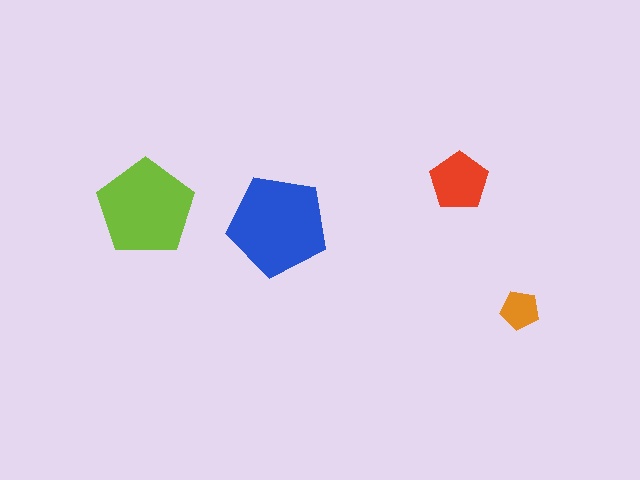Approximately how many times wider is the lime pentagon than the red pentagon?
About 1.5 times wider.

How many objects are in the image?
There are 4 objects in the image.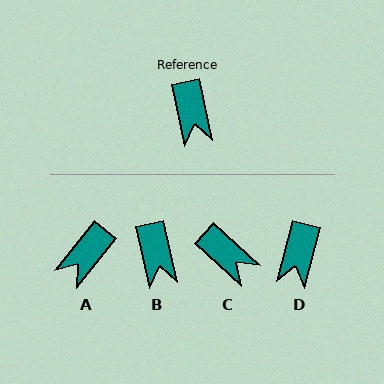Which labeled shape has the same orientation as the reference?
B.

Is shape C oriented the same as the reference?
No, it is off by about 36 degrees.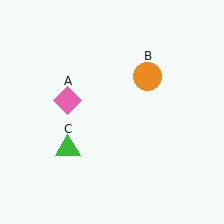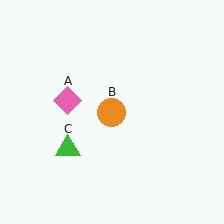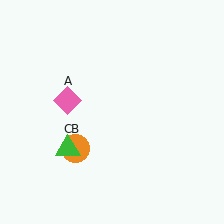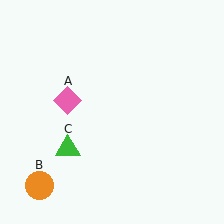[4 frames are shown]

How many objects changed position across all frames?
1 object changed position: orange circle (object B).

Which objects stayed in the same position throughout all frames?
Pink diamond (object A) and green triangle (object C) remained stationary.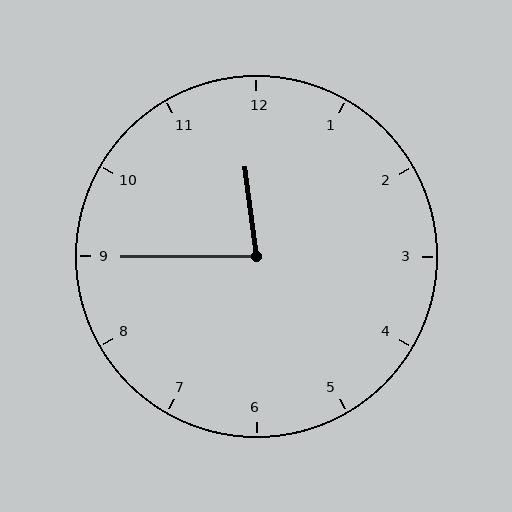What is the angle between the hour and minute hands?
Approximately 82 degrees.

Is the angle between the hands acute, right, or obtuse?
It is acute.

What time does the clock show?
11:45.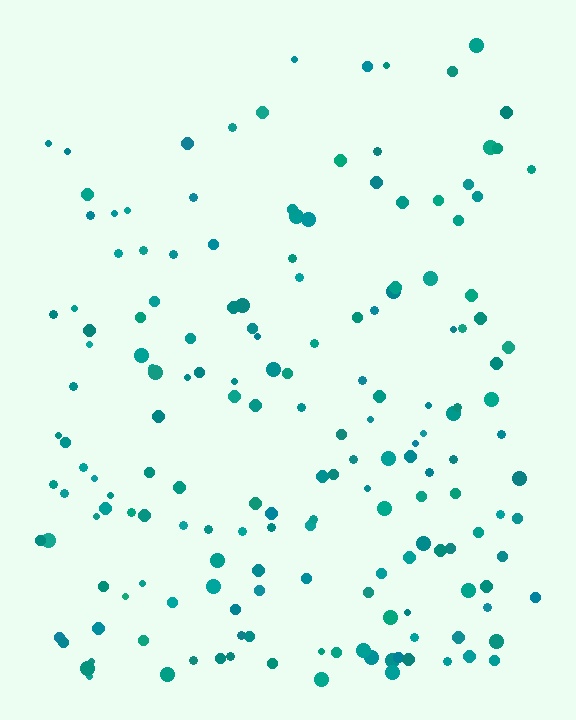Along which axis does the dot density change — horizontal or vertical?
Vertical.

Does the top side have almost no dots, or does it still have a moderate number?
Still a moderate number, just noticeably fewer than the bottom.